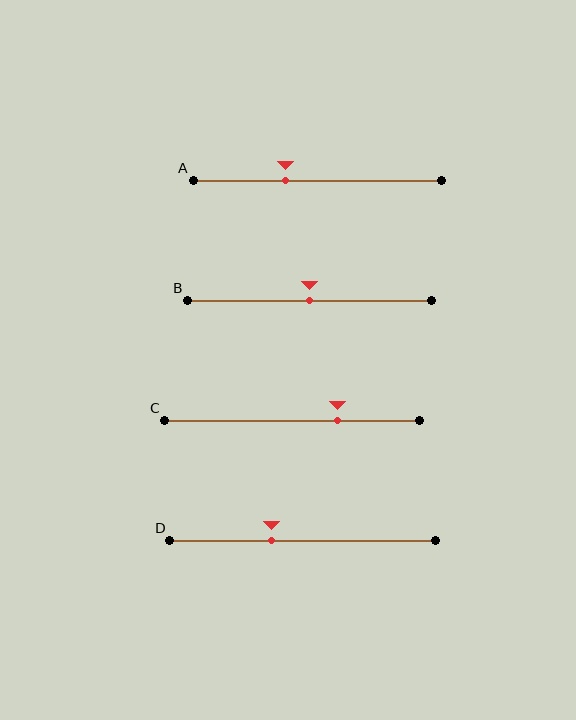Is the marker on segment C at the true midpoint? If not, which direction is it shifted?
No, the marker on segment C is shifted to the right by about 18% of the segment length.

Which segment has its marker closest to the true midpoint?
Segment B has its marker closest to the true midpoint.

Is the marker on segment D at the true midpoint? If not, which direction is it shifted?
No, the marker on segment D is shifted to the left by about 12% of the segment length.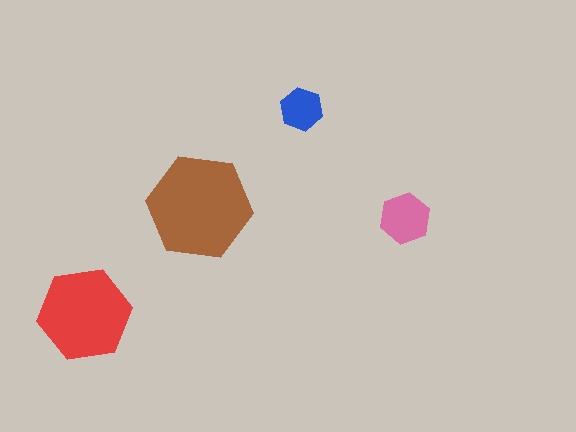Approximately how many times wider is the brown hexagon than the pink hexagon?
About 2 times wider.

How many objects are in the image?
There are 4 objects in the image.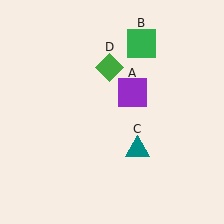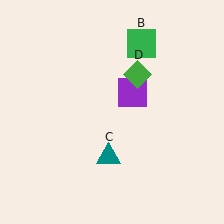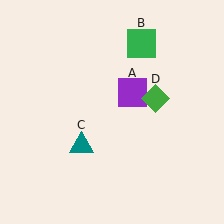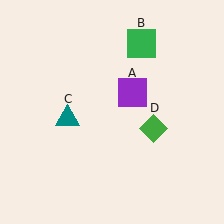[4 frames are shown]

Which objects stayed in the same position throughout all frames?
Purple square (object A) and green square (object B) remained stationary.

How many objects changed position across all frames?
2 objects changed position: teal triangle (object C), green diamond (object D).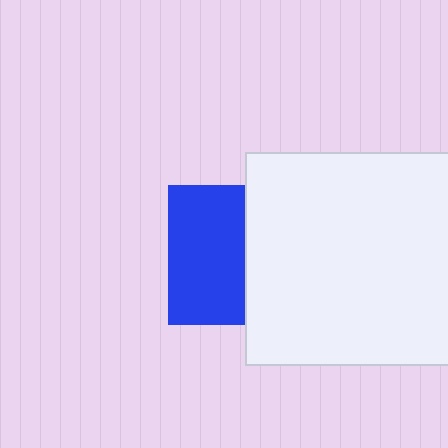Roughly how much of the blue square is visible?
About half of it is visible (roughly 56%).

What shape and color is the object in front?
The object in front is a white square.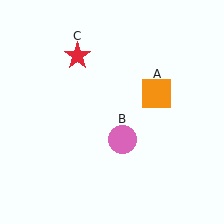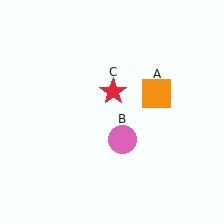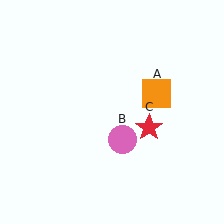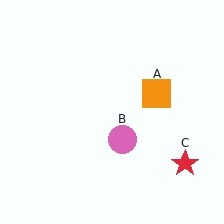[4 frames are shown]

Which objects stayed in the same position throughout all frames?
Orange square (object A) and pink circle (object B) remained stationary.